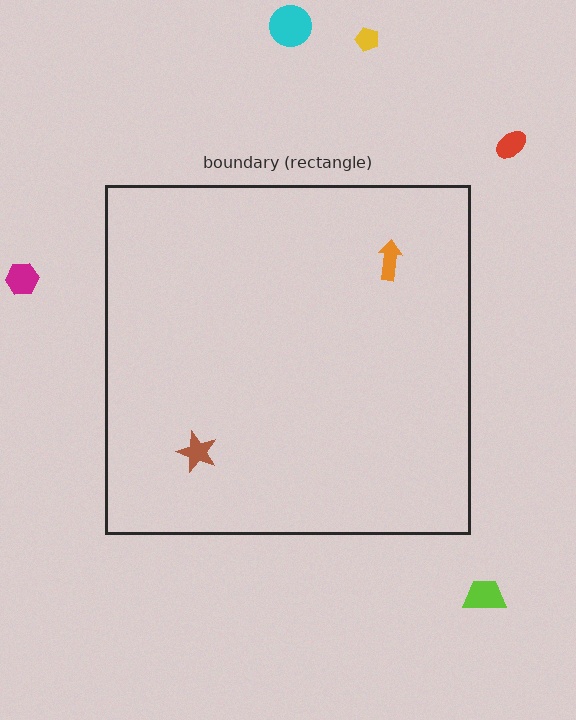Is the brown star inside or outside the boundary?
Inside.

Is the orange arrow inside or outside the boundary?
Inside.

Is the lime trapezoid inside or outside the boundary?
Outside.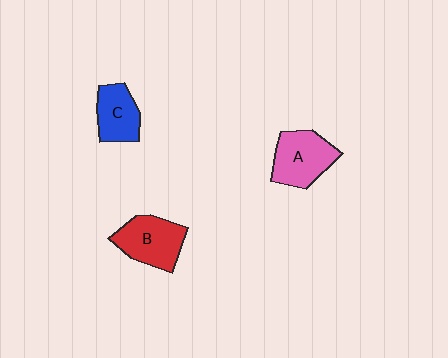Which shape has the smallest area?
Shape C (blue).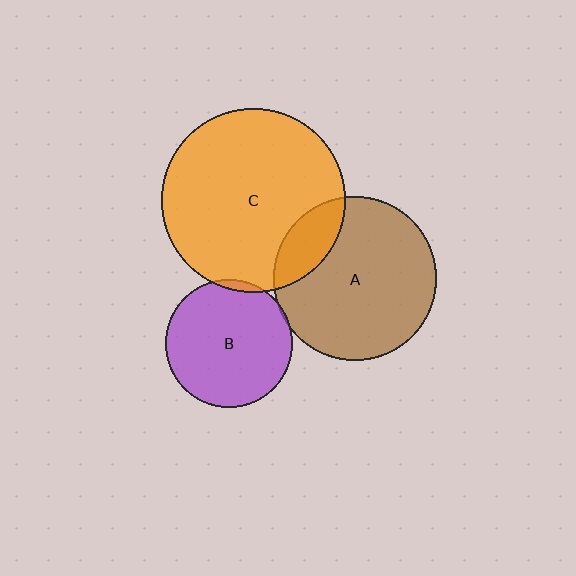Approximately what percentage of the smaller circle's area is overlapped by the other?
Approximately 15%.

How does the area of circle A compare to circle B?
Approximately 1.7 times.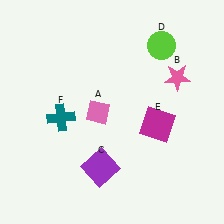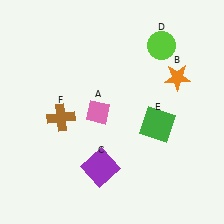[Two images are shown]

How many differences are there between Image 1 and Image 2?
There are 3 differences between the two images.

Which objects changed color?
B changed from pink to orange. E changed from magenta to green. F changed from teal to brown.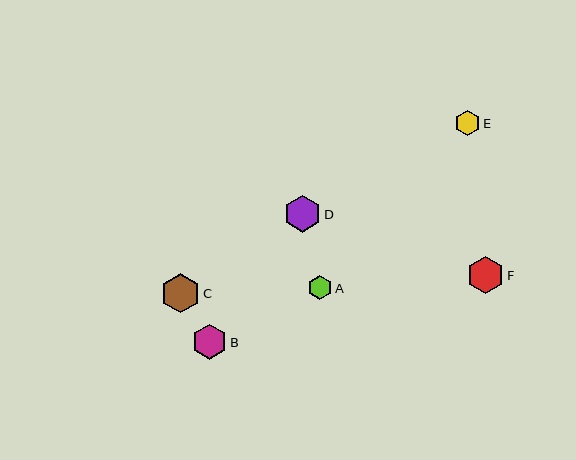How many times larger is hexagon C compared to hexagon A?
Hexagon C is approximately 1.6 times the size of hexagon A.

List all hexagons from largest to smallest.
From largest to smallest: C, F, D, B, E, A.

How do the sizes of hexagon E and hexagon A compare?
Hexagon E and hexagon A are approximately the same size.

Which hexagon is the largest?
Hexagon C is the largest with a size of approximately 39 pixels.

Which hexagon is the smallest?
Hexagon A is the smallest with a size of approximately 24 pixels.